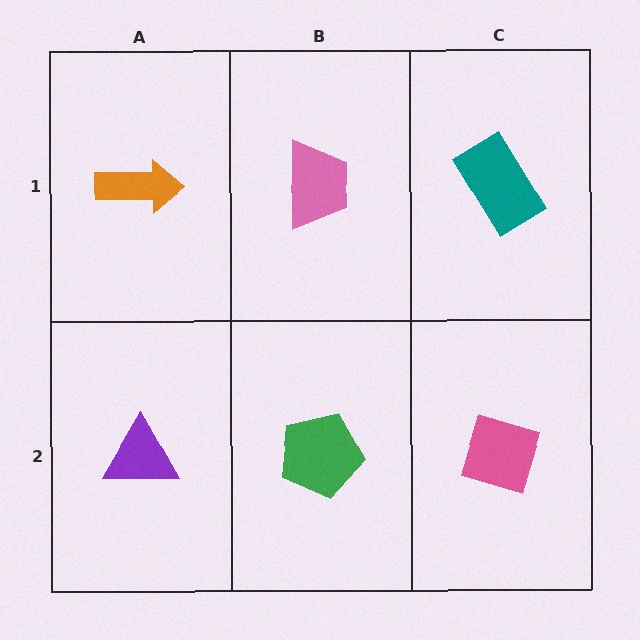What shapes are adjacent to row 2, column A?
An orange arrow (row 1, column A), a green pentagon (row 2, column B).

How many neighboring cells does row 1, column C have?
2.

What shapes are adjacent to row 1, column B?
A green pentagon (row 2, column B), an orange arrow (row 1, column A), a teal rectangle (row 1, column C).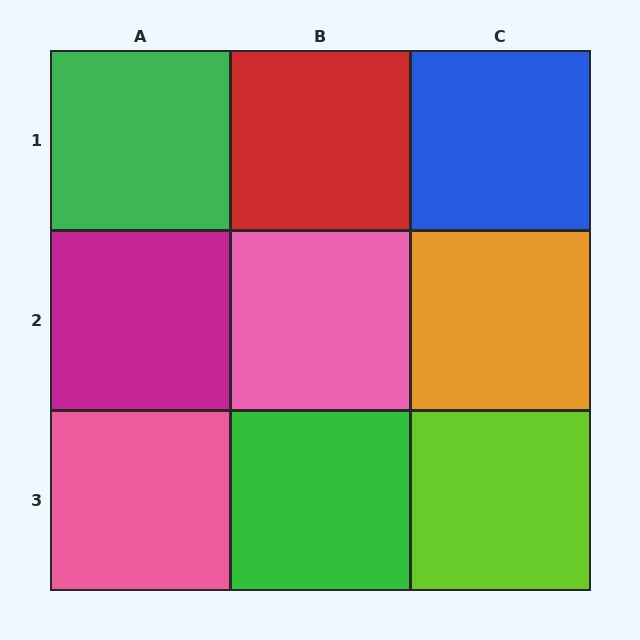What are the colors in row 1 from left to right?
Green, red, blue.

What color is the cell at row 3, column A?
Pink.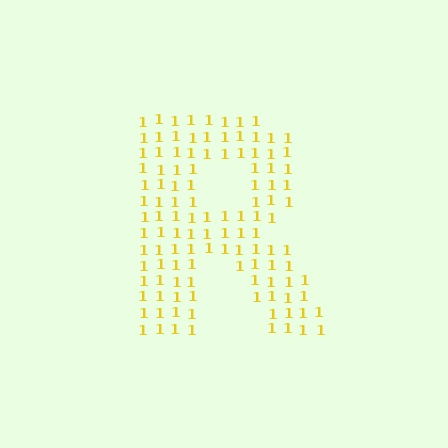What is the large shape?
The large shape is the letter R.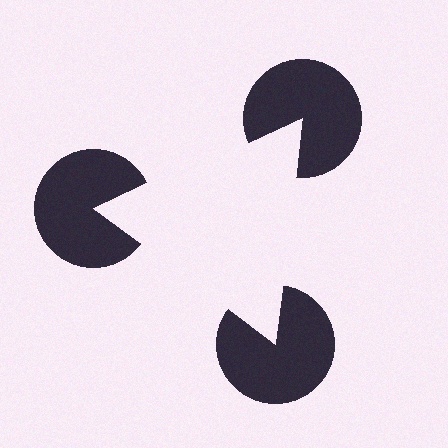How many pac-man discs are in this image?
There are 3 — one at each vertex of the illusory triangle.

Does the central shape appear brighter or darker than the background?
It typically appears slightly brighter than the background, even though no actual brightness change is drawn.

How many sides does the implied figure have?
3 sides.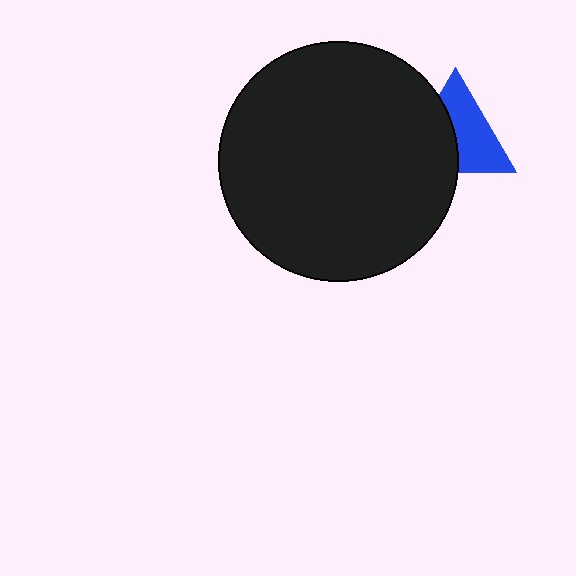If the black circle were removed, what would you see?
You would see the complete blue triangle.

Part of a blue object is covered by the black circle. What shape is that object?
It is a triangle.